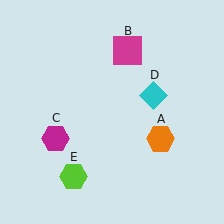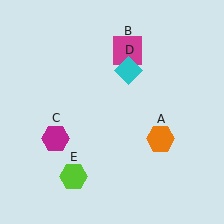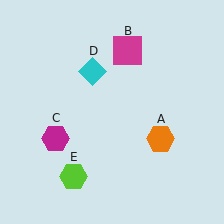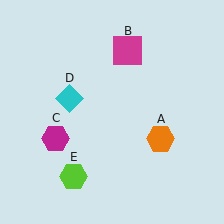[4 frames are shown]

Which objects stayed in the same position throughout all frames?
Orange hexagon (object A) and magenta square (object B) and magenta hexagon (object C) and lime hexagon (object E) remained stationary.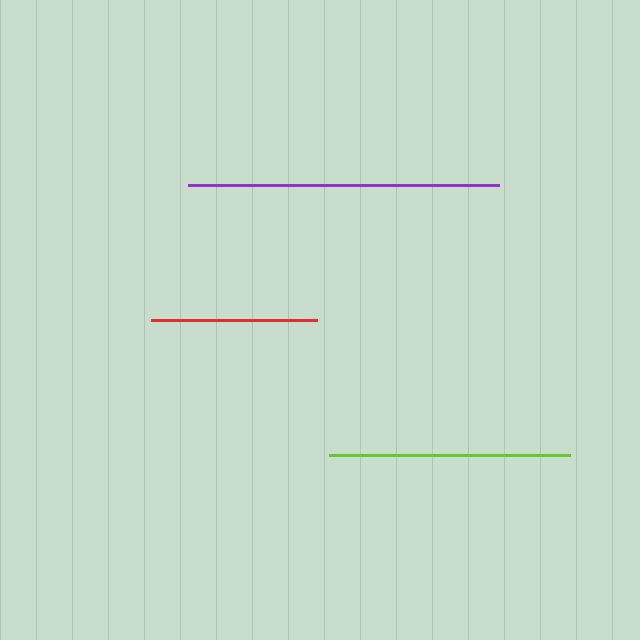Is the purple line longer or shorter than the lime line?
The purple line is longer than the lime line.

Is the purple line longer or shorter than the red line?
The purple line is longer than the red line.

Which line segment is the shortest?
The red line is the shortest at approximately 166 pixels.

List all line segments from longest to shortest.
From longest to shortest: purple, lime, red.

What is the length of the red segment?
The red segment is approximately 166 pixels long.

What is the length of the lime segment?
The lime segment is approximately 242 pixels long.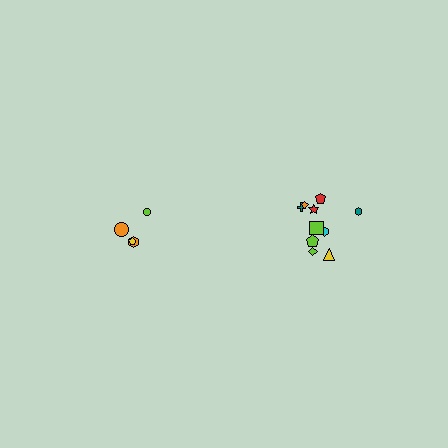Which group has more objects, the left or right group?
The right group.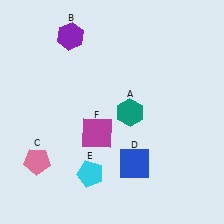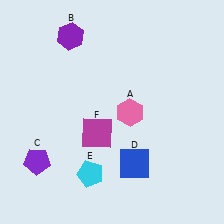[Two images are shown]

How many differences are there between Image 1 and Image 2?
There are 2 differences between the two images.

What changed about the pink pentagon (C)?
In Image 1, C is pink. In Image 2, it changed to purple.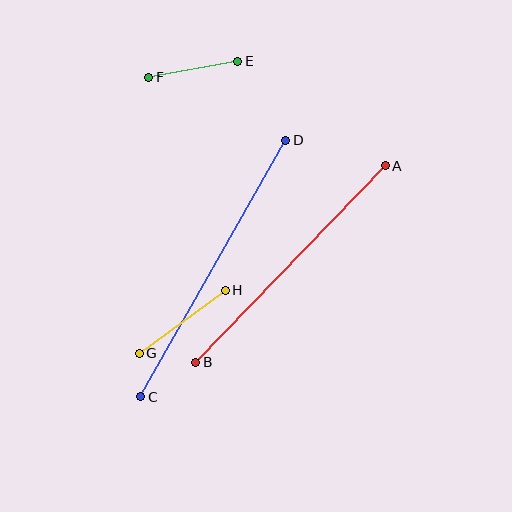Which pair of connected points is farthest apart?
Points C and D are farthest apart.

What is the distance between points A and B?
The distance is approximately 273 pixels.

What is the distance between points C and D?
The distance is approximately 294 pixels.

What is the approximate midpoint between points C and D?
The midpoint is at approximately (213, 268) pixels.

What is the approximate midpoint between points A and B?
The midpoint is at approximately (290, 264) pixels.